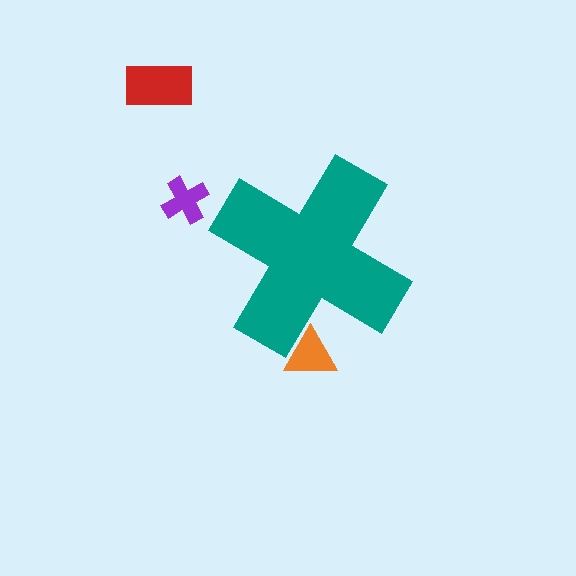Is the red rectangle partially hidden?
No, the red rectangle is fully visible.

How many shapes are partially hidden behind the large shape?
1 shape is partially hidden.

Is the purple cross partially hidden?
No, the purple cross is fully visible.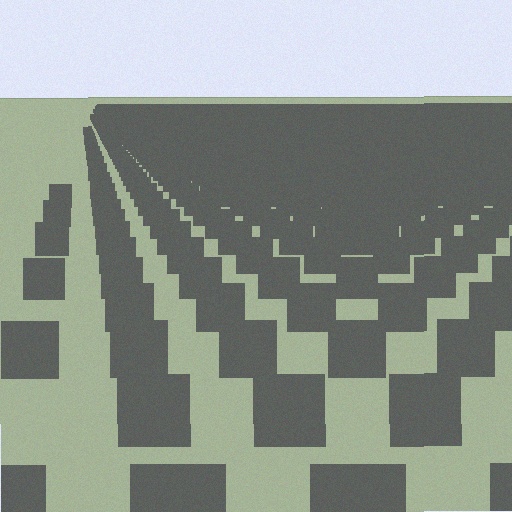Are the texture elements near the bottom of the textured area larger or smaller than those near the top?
Larger. Near the bottom, elements are closer to the viewer and appear at a bigger on-screen size.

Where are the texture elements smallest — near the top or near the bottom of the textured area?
Near the top.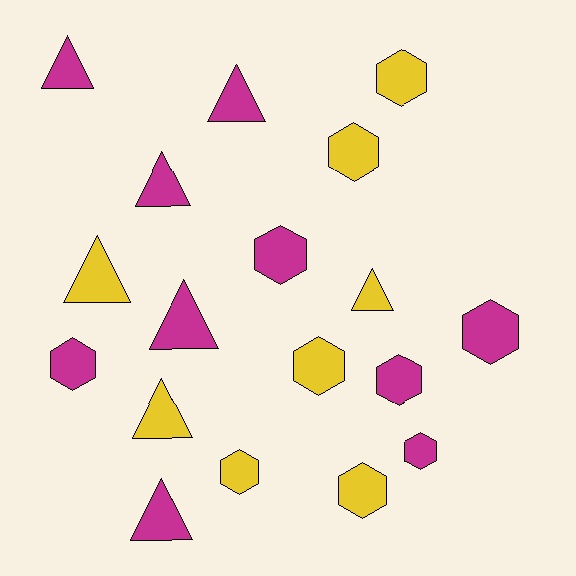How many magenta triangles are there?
There are 5 magenta triangles.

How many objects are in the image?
There are 18 objects.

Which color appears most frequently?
Magenta, with 10 objects.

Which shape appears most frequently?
Hexagon, with 10 objects.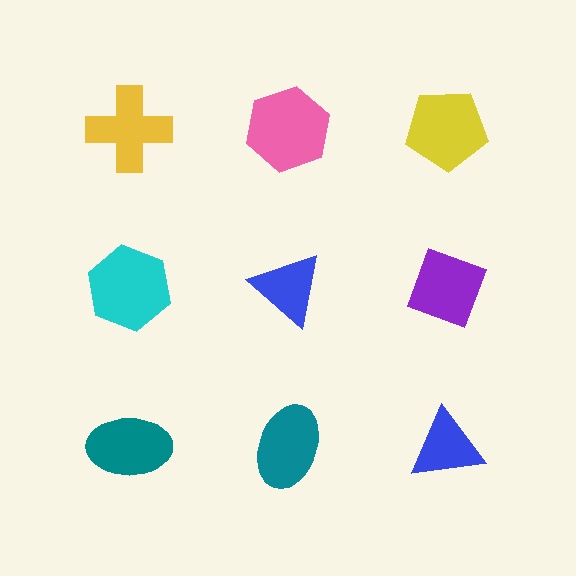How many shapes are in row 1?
3 shapes.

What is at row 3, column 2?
A teal ellipse.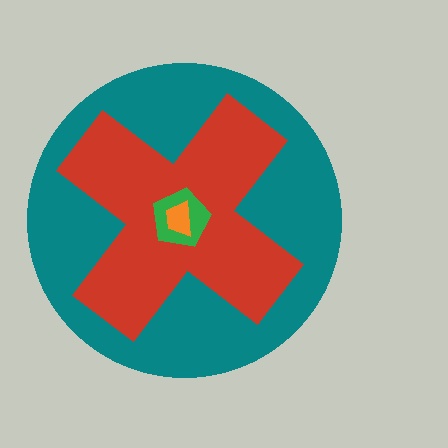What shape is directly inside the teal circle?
The red cross.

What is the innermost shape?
The orange trapezoid.